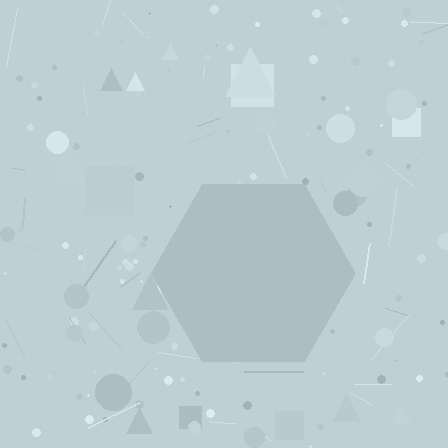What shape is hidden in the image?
A hexagon is hidden in the image.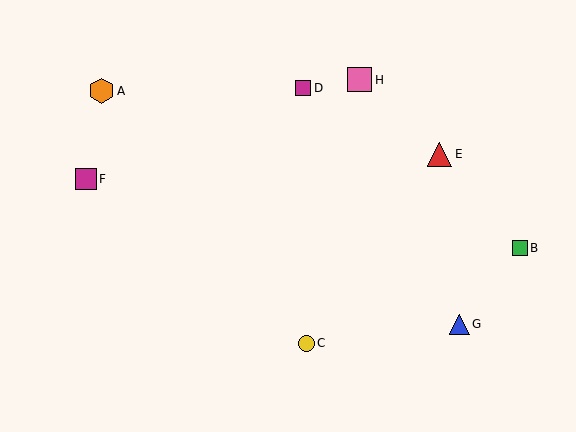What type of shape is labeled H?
Shape H is a pink square.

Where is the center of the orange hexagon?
The center of the orange hexagon is at (101, 91).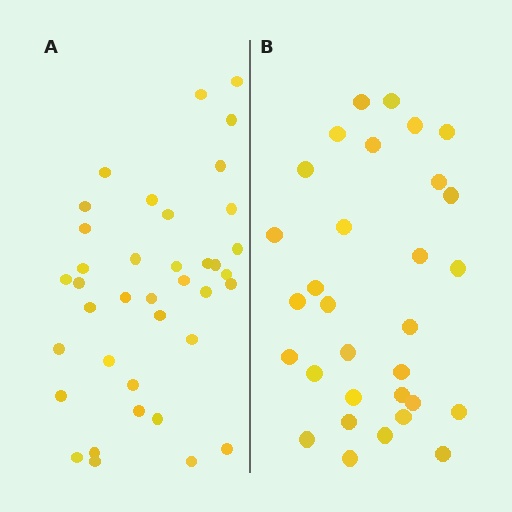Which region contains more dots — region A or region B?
Region A (the left region) has more dots.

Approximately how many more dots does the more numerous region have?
Region A has roughly 8 or so more dots than region B.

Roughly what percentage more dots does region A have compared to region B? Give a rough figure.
About 25% more.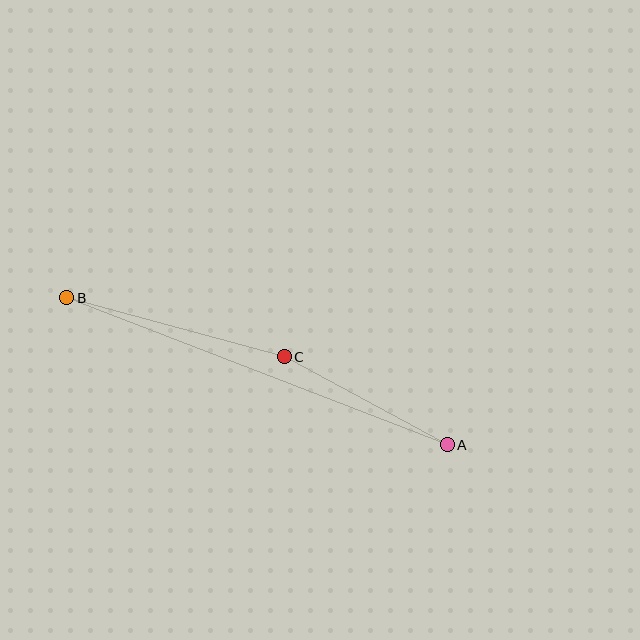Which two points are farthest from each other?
Points A and B are farthest from each other.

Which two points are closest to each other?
Points A and C are closest to each other.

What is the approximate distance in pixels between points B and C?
The distance between B and C is approximately 225 pixels.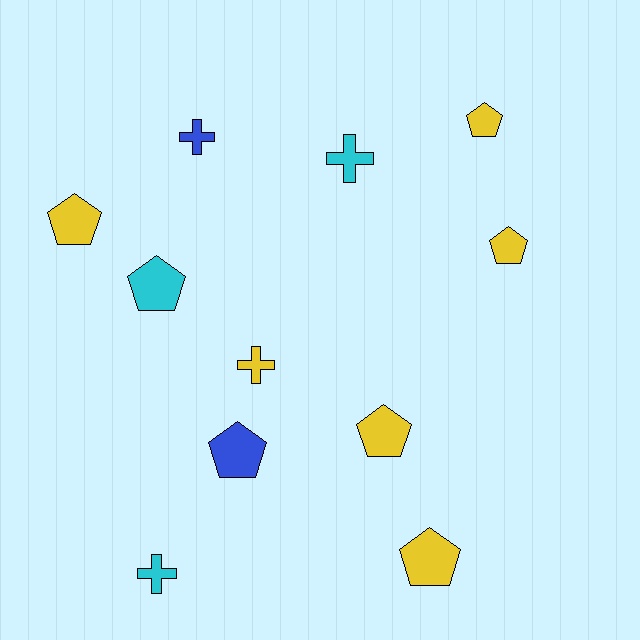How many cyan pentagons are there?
There is 1 cyan pentagon.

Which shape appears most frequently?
Pentagon, with 7 objects.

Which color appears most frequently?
Yellow, with 6 objects.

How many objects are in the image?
There are 11 objects.